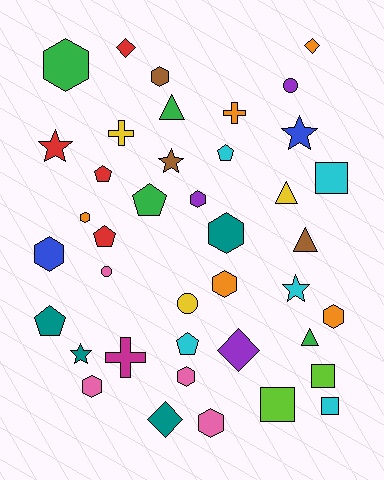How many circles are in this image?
There are 3 circles.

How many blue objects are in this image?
There are 2 blue objects.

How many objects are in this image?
There are 40 objects.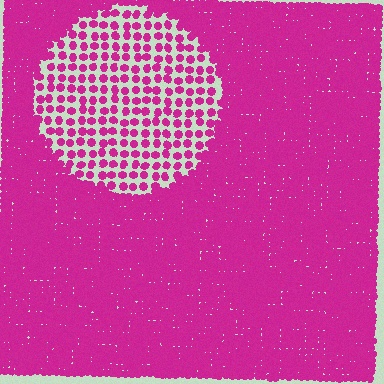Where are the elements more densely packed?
The elements are more densely packed outside the circle boundary.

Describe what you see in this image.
The image contains small magenta elements arranged at two different densities. A circle-shaped region is visible where the elements are less densely packed than the surrounding area.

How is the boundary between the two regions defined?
The boundary is defined by a change in element density (approximately 2.9x ratio). All elements are the same color, size, and shape.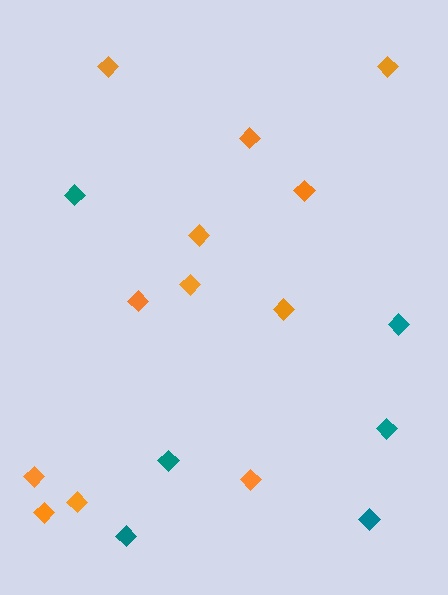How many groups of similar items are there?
There are 2 groups: one group of teal diamonds (6) and one group of orange diamonds (12).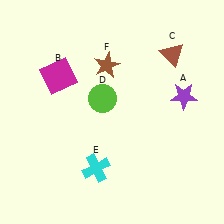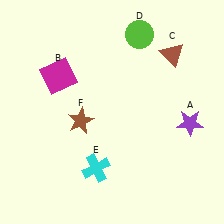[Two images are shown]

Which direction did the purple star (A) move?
The purple star (A) moved down.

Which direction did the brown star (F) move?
The brown star (F) moved down.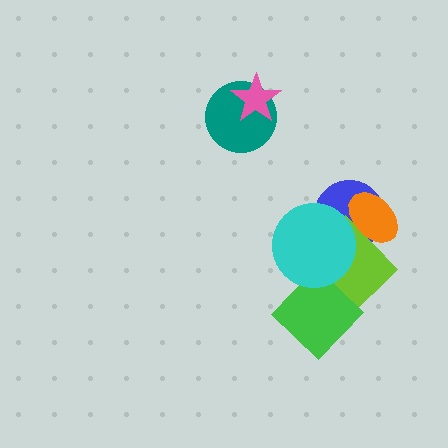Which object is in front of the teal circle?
The pink star is in front of the teal circle.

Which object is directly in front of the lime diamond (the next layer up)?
The green diamond is directly in front of the lime diamond.